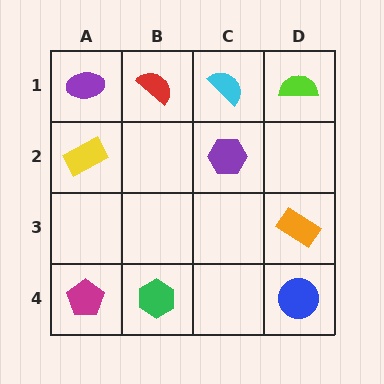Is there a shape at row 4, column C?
No, that cell is empty.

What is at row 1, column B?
A red semicircle.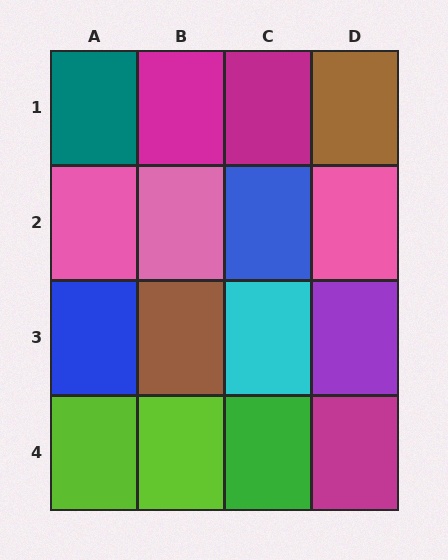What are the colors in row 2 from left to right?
Pink, pink, blue, pink.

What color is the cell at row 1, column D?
Brown.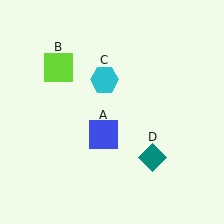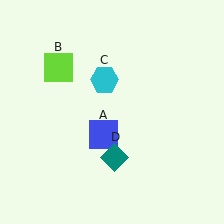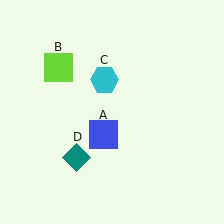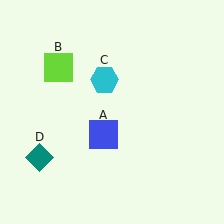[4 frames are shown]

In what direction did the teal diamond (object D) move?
The teal diamond (object D) moved left.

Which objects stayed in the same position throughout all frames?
Blue square (object A) and lime square (object B) and cyan hexagon (object C) remained stationary.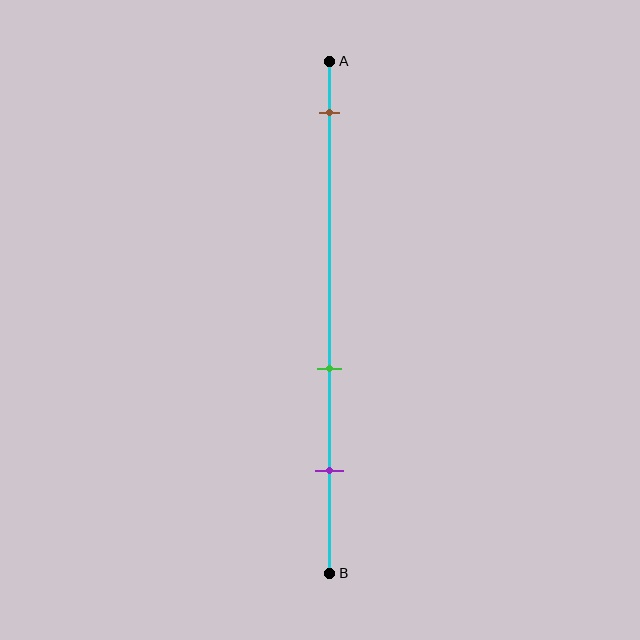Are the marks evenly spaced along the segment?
No, the marks are not evenly spaced.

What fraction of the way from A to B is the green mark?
The green mark is approximately 60% (0.6) of the way from A to B.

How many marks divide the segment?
There are 3 marks dividing the segment.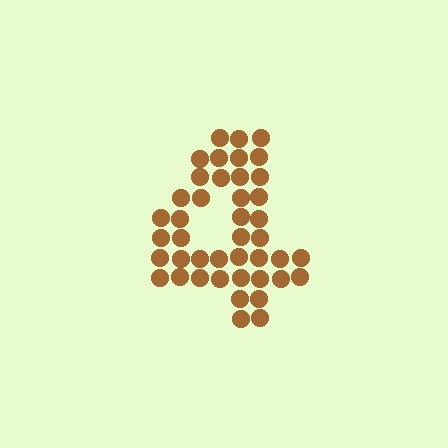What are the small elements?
The small elements are circles.